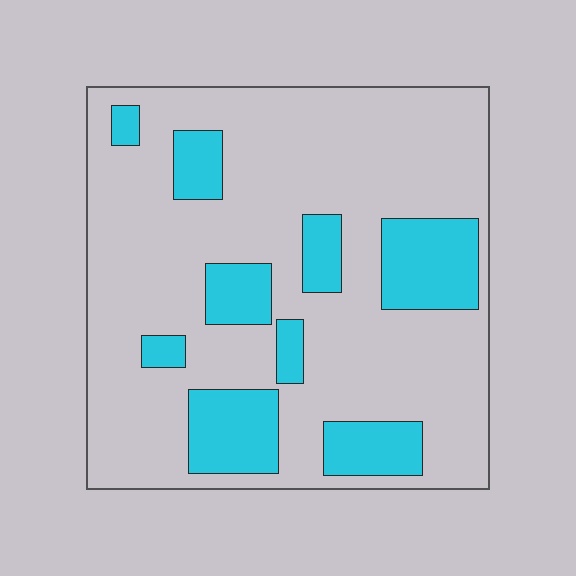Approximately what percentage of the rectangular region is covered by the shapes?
Approximately 25%.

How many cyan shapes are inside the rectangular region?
9.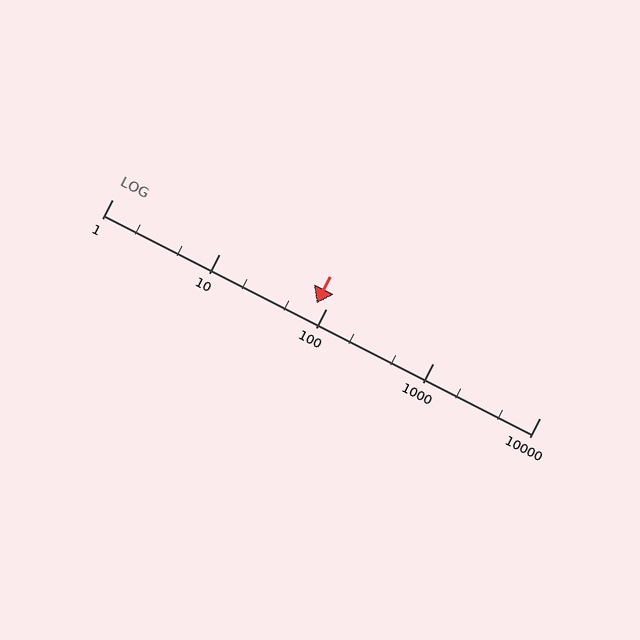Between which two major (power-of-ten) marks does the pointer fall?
The pointer is between 10 and 100.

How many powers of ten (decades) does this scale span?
The scale spans 4 decades, from 1 to 10000.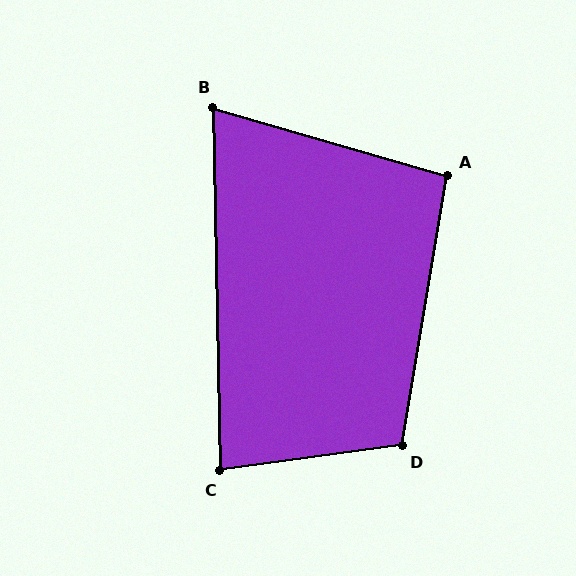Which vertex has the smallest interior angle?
B, at approximately 73 degrees.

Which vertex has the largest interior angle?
D, at approximately 107 degrees.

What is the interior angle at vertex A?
Approximately 97 degrees (obtuse).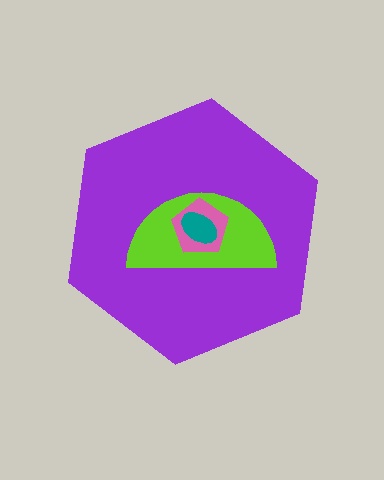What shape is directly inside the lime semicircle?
The pink pentagon.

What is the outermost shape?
The purple hexagon.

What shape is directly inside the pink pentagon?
The teal ellipse.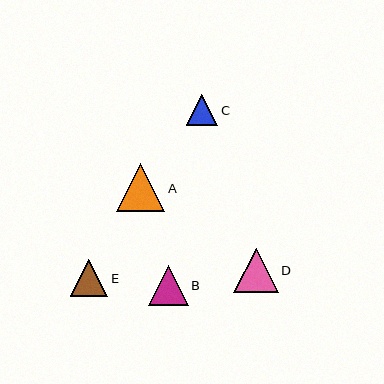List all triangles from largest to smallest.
From largest to smallest: A, D, B, E, C.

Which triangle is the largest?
Triangle A is the largest with a size of approximately 48 pixels.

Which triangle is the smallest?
Triangle C is the smallest with a size of approximately 31 pixels.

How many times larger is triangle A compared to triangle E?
Triangle A is approximately 1.3 times the size of triangle E.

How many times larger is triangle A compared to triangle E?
Triangle A is approximately 1.3 times the size of triangle E.